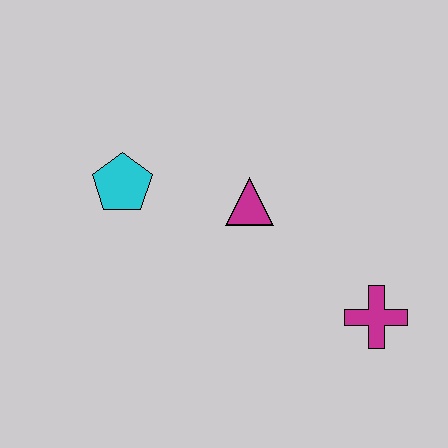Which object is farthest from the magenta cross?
The cyan pentagon is farthest from the magenta cross.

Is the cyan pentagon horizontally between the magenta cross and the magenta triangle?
No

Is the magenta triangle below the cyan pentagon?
Yes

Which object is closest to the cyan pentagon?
The magenta triangle is closest to the cyan pentagon.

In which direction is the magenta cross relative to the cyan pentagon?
The magenta cross is to the right of the cyan pentagon.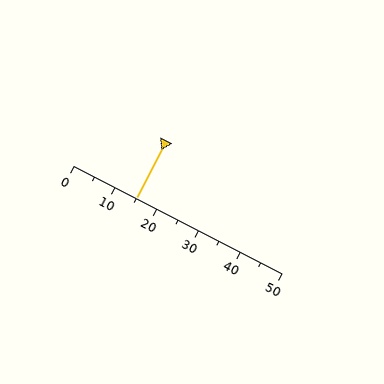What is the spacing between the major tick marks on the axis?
The major ticks are spaced 10 apart.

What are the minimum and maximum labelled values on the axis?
The axis runs from 0 to 50.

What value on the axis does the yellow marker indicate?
The marker indicates approximately 15.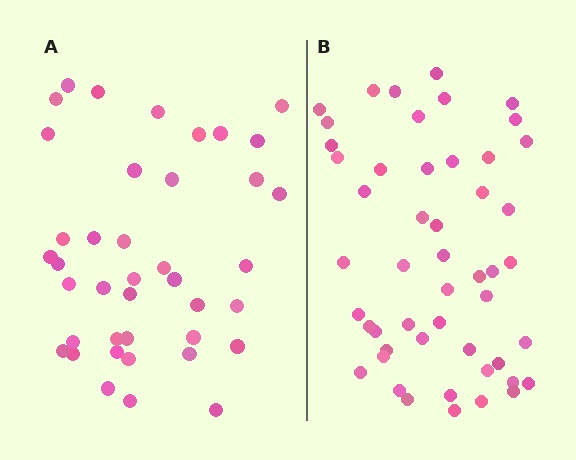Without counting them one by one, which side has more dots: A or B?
Region B (the right region) has more dots.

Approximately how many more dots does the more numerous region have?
Region B has roughly 10 or so more dots than region A.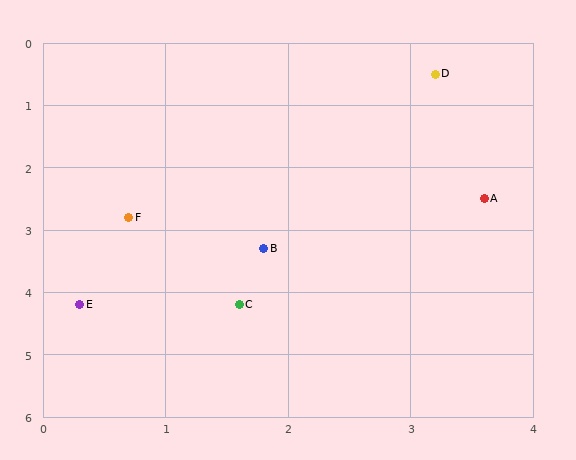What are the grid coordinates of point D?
Point D is at approximately (3.2, 0.5).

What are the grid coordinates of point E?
Point E is at approximately (0.3, 4.2).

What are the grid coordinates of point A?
Point A is at approximately (3.6, 2.5).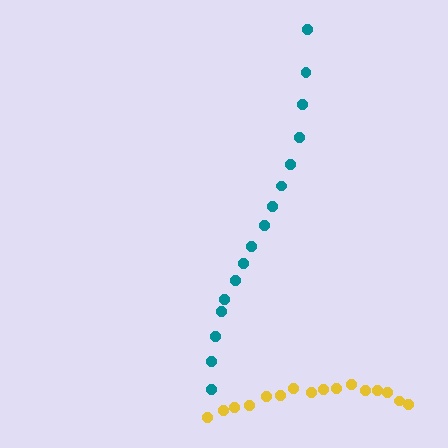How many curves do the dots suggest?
There are 2 distinct paths.